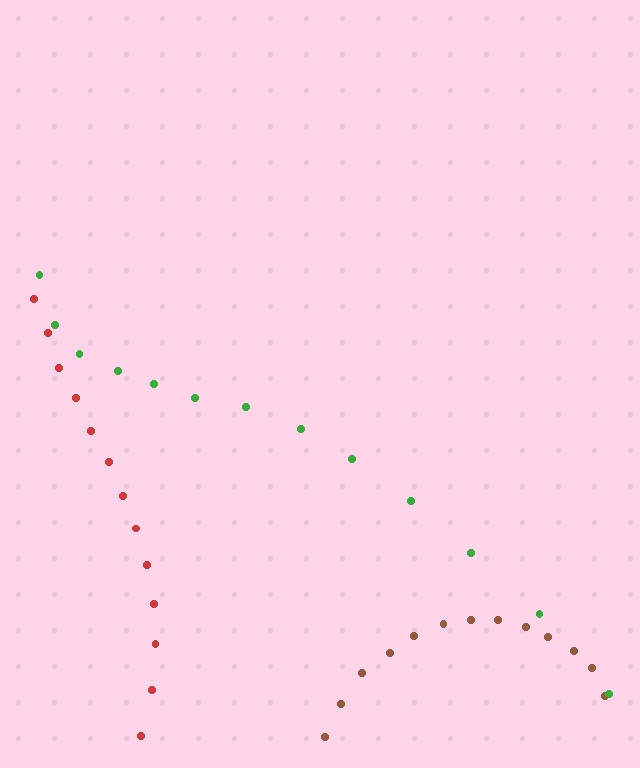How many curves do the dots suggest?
There are 3 distinct paths.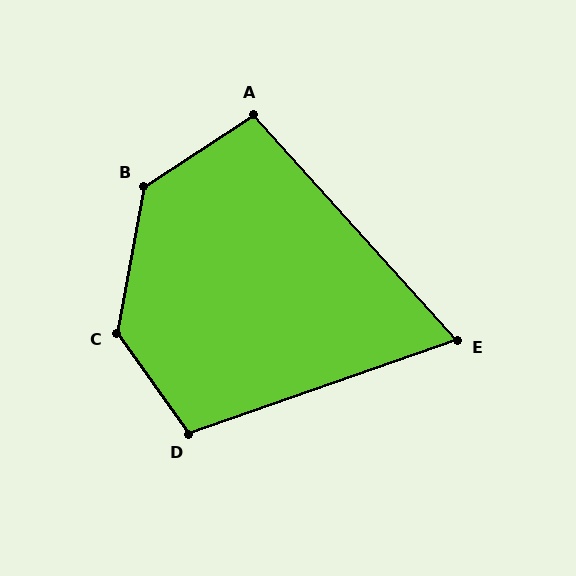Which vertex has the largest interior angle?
C, at approximately 135 degrees.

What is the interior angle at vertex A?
Approximately 99 degrees (obtuse).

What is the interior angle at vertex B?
Approximately 133 degrees (obtuse).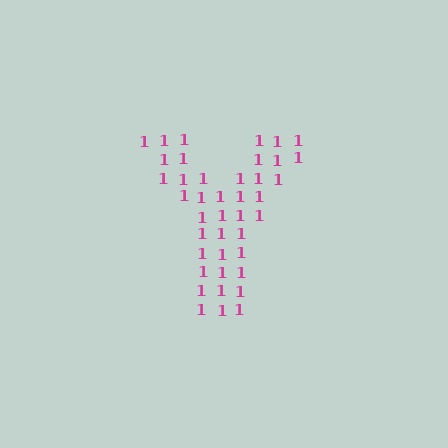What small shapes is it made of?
It is made of small digit 1's.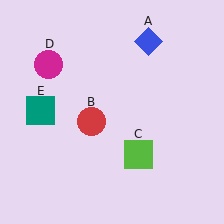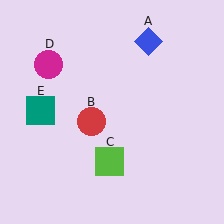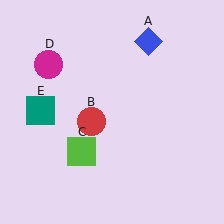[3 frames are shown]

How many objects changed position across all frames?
1 object changed position: lime square (object C).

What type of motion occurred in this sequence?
The lime square (object C) rotated clockwise around the center of the scene.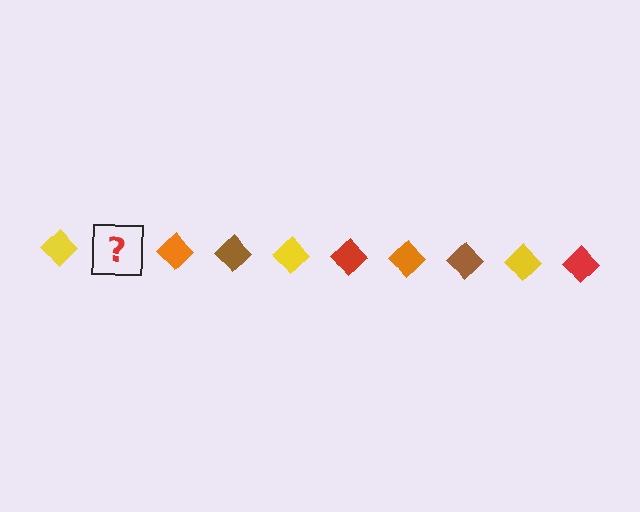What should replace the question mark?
The question mark should be replaced with a red diamond.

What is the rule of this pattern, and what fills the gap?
The rule is that the pattern cycles through yellow, red, orange, brown diamonds. The gap should be filled with a red diamond.